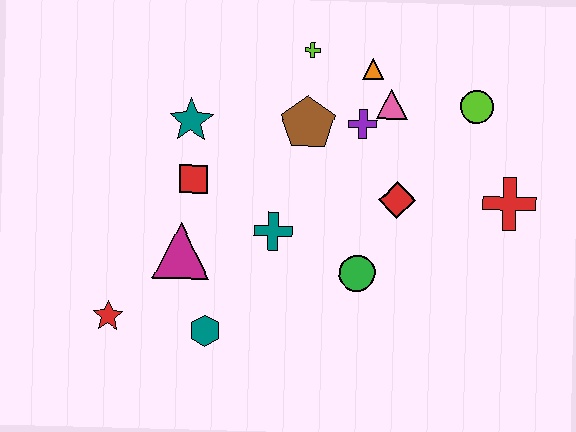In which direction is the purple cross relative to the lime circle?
The purple cross is to the left of the lime circle.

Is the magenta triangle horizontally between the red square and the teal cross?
No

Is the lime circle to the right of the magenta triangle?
Yes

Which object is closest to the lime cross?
The orange triangle is closest to the lime cross.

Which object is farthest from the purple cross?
The red star is farthest from the purple cross.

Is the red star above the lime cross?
No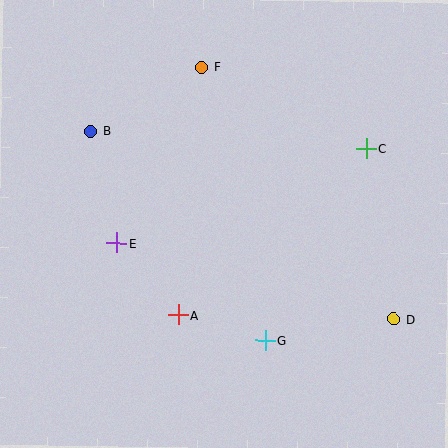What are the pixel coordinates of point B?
Point B is at (91, 132).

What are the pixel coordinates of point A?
Point A is at (178, 315).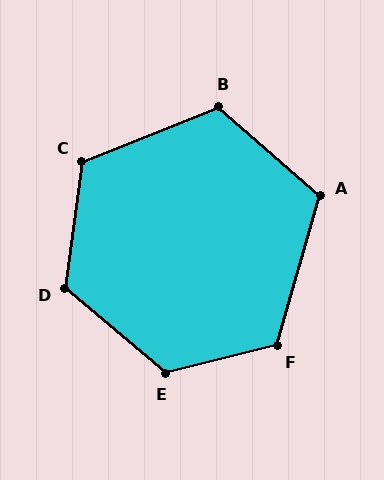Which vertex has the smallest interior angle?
A, at approximately 115 degrees.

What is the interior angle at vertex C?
Approximately 119 degrees (obtuse).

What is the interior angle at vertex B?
Approximately 117 degrees (obtuse).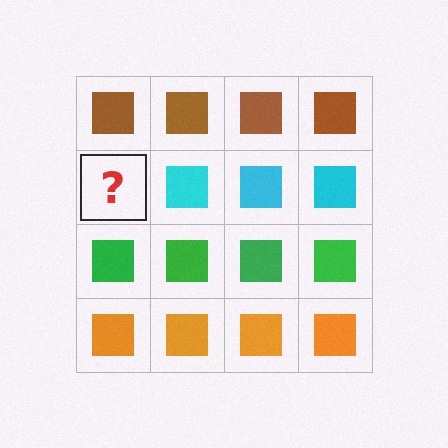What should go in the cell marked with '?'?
The missing cell should contain a cyan square.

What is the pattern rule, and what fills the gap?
The rule is that each row has a consistent color. The gap should be filled with a cyan square.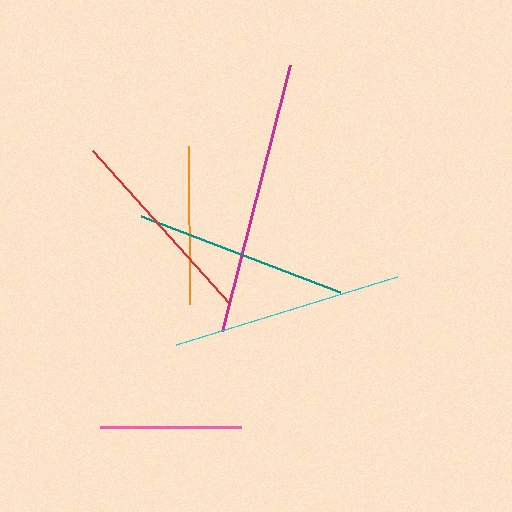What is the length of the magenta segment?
The magenta segment is approximately 275 pixels long.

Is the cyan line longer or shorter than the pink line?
The cyan line is longer than the pink line.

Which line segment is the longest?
The magenta line is the longest at approximately 275 pixels.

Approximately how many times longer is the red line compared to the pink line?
The red line is approximately 1.5 times the length of the pink line.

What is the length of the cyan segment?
The cyan segment is approximately 231 pixels long.